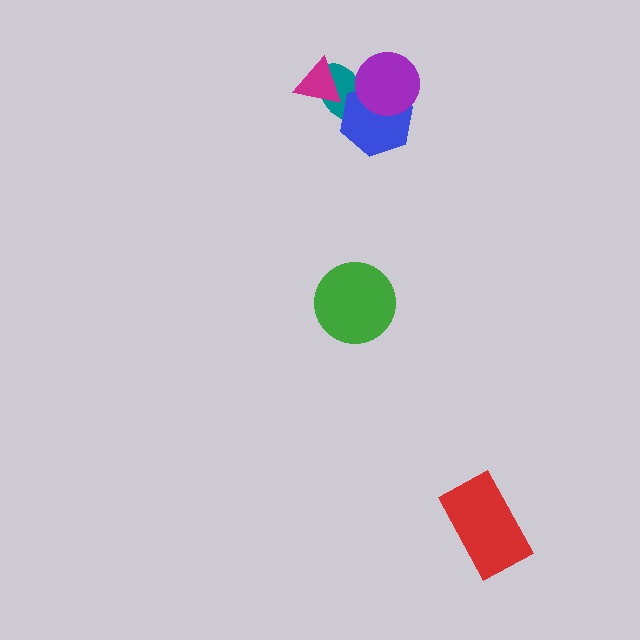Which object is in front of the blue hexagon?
The purple circle is in front of the blue hexagon.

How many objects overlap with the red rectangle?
0 objects overlap with the red rectangle.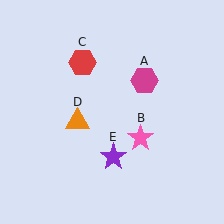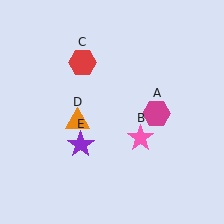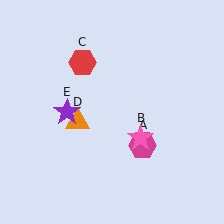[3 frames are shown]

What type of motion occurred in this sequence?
The magenta hexagon (object A), purple star (object E) rotated clockwise around the center of the scene.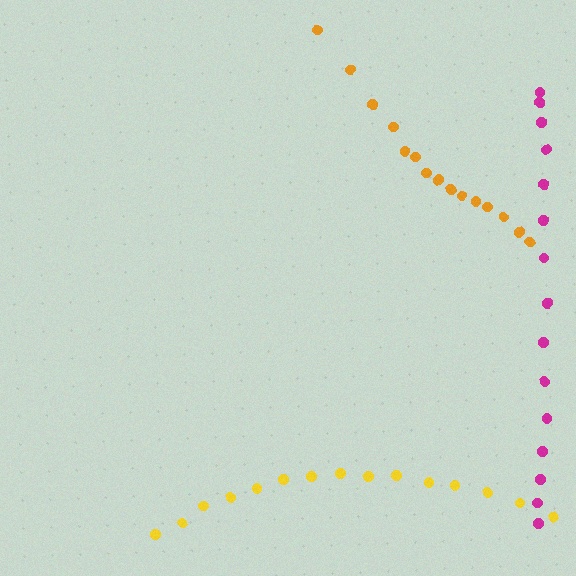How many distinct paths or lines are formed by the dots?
There are 3 distinct paths.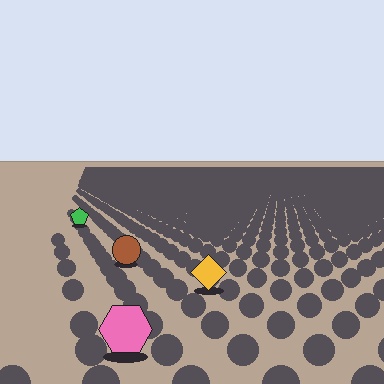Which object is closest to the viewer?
The pink hexagon is closest. The texture marks near it are larger and more spread out.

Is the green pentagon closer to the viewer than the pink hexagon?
No. The pink hexagon is closer — you can tell from the texture gradient: the ground texture is coarser near it.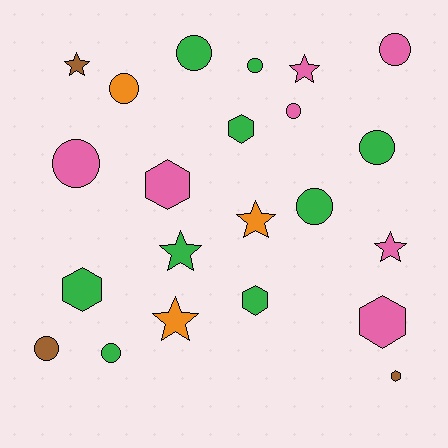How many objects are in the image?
There are 22 objects.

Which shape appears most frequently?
Circle, with 10 objects.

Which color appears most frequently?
Green, with 9 objects.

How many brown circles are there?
There is 1 brown circle.